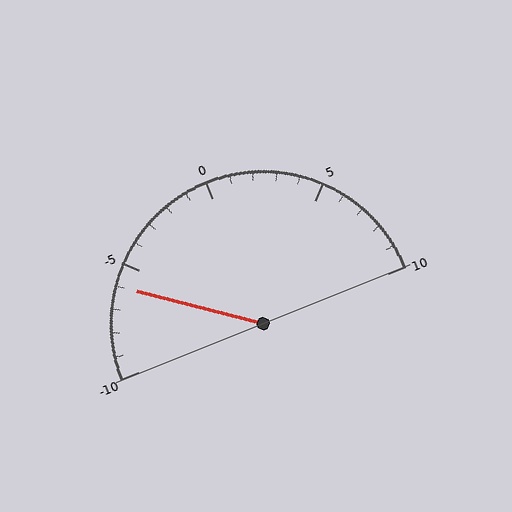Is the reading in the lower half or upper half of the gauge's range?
The reading is in the lower half of the range (-10 to 10).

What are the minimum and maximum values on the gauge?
The gauge ranges from -10 to 10.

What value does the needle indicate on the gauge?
The needle indicates approximately -6.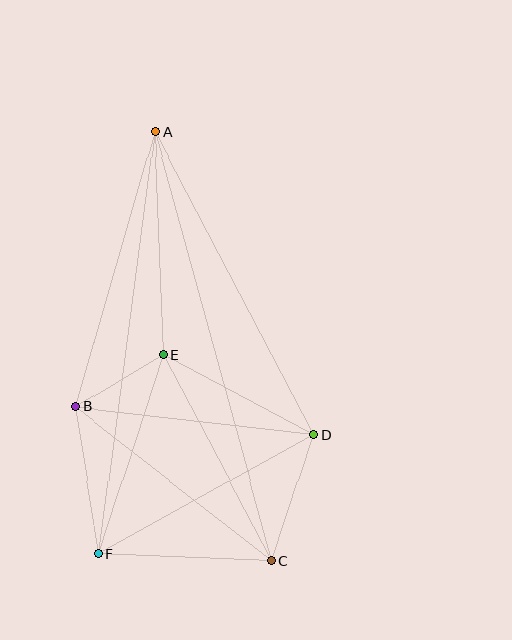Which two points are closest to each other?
Points B and E are closest to each other.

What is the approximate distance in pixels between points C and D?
The distance between C and D is approximately 132 pixels.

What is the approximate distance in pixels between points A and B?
The distance between A and B is approximately 287 pixels.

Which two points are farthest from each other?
Points A and C are farthest from each other.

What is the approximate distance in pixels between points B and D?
The distance between B and D is approximately 240 pixels.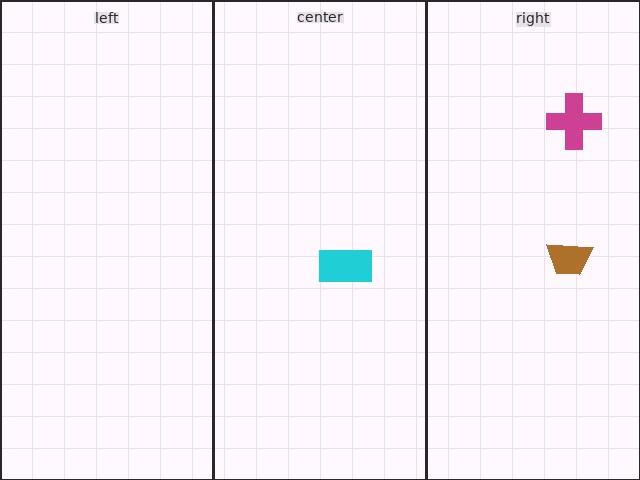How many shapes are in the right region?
2.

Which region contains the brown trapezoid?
The right region.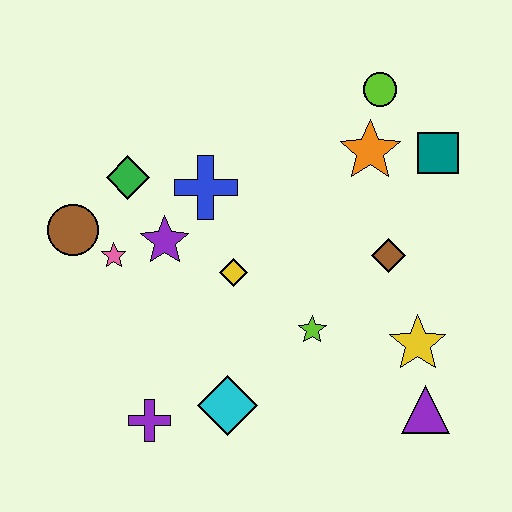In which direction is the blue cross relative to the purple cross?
The blue cross is above the purple cross.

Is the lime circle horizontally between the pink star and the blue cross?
No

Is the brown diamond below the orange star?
Yes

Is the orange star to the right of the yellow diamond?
Yes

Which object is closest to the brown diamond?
The yellow star is closest to the brown diamond.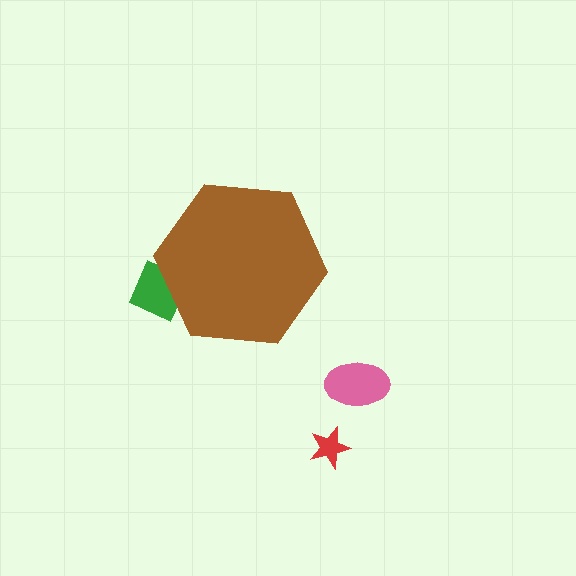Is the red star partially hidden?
No, the red star is fully visible.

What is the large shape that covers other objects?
A brown hexagon.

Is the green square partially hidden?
Yes, the green square is partially hidden behind the brown hexagon.